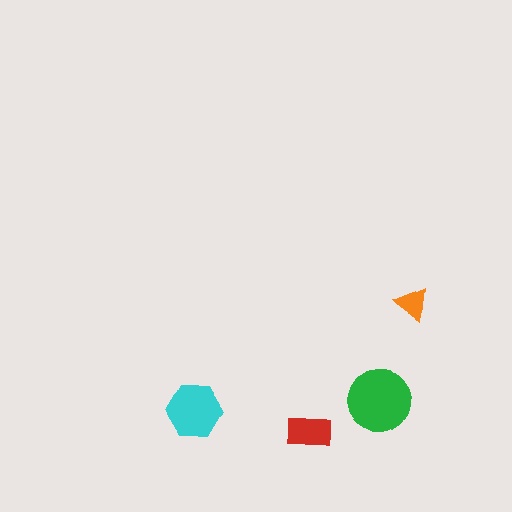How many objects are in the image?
There are 4 objects in the image.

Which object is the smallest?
The orange triangle.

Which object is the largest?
The green circle.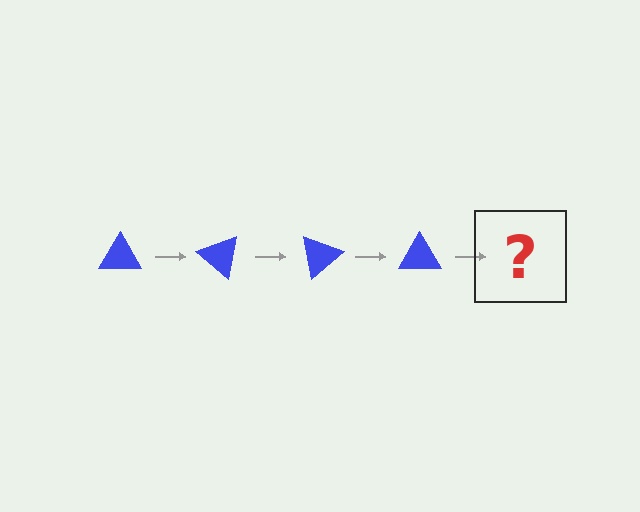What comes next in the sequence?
The next element should be a blue triangle rotated 160 degrees.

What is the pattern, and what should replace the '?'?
The pattern is that the triangle rotates 40 degrees each step. The '?' should be a blue triangle rotated 160 degrees.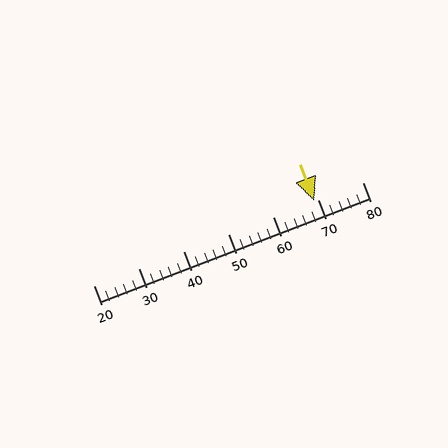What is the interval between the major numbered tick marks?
The major tick marks are spaced 10 units apart.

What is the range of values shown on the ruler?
The ruler shows values from 20 to 80.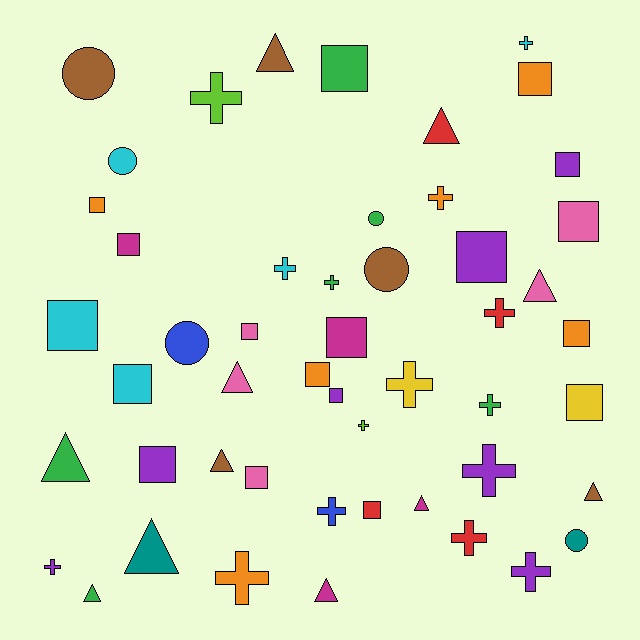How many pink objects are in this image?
There are 5 pink objects.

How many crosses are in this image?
There are 15 crosses.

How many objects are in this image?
There are 50 objects.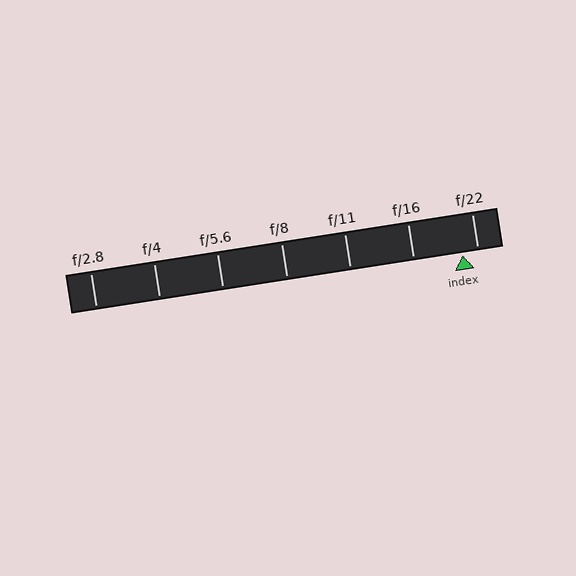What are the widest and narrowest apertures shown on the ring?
The widest aperture shown is f/2.8 and the narrowest is f/22.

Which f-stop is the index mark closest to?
The index mark is closest to f/22.